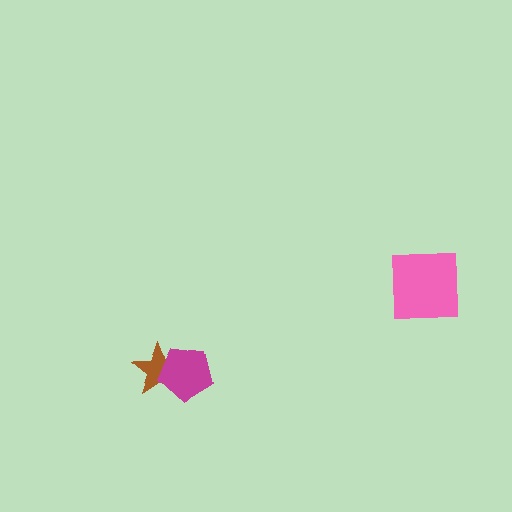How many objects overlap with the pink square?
0 objects overlap with the pink square.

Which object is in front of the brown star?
The magenta pentagon is in front of the brown star.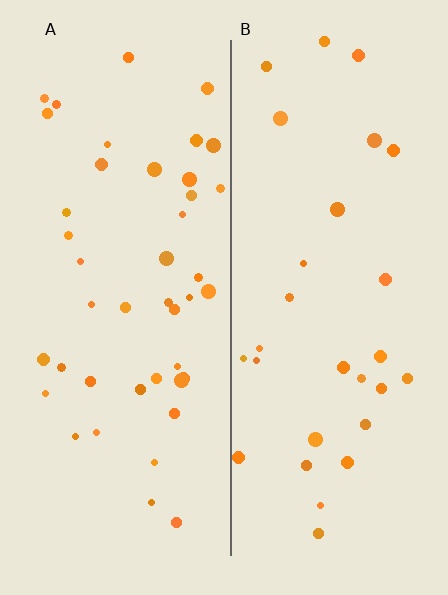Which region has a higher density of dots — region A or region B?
A (the left).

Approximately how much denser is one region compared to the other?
Approximately 1.5× — region A over region B.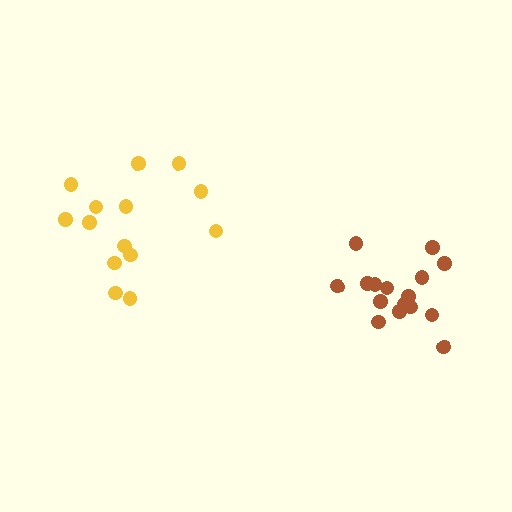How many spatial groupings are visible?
There are 2 spatial groupings.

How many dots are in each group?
Group 1: 16 dots, Group 2: 14 dots (30 total).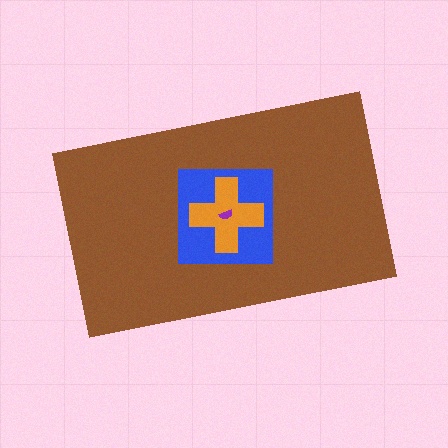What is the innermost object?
The purple semicircle.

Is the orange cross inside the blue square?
Yes.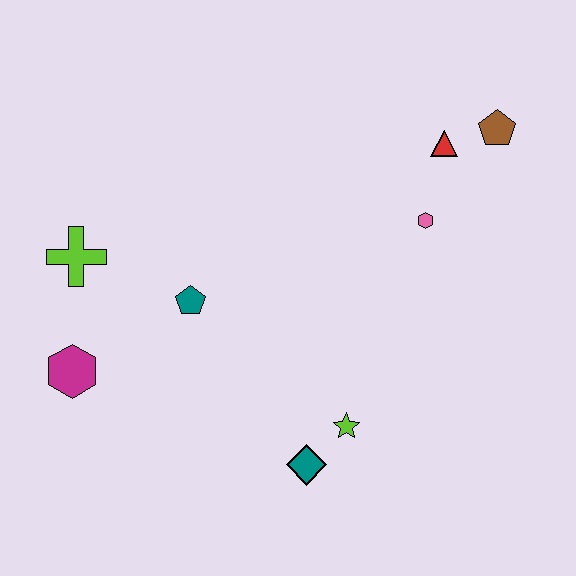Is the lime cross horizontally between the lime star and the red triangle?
No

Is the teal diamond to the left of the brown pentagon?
Yes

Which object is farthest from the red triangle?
The magenta hexagon is farthest from the red triangle.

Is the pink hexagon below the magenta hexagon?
No